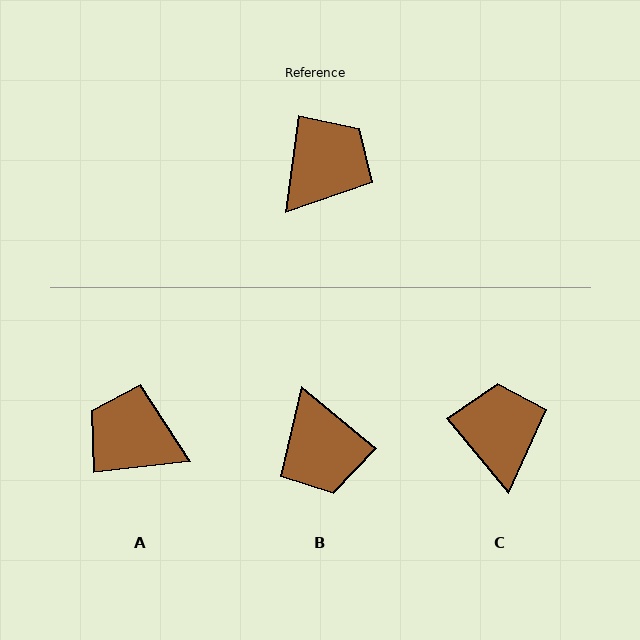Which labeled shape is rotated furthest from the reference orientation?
B, about 122 degrees away.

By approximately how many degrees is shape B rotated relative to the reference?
Approximately 122 degrees clockwise.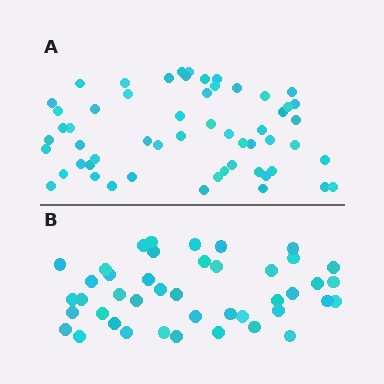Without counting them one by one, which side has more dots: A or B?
Region A (the top region) has more dots.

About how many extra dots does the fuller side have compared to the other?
Region A has approximately 15 more dots than region B.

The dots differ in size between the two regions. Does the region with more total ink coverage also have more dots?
No. Region B has more total ink coverage because its dots are larger, but region A actually contains more individual dots. Total area can be misleading — the number of items is what matters here.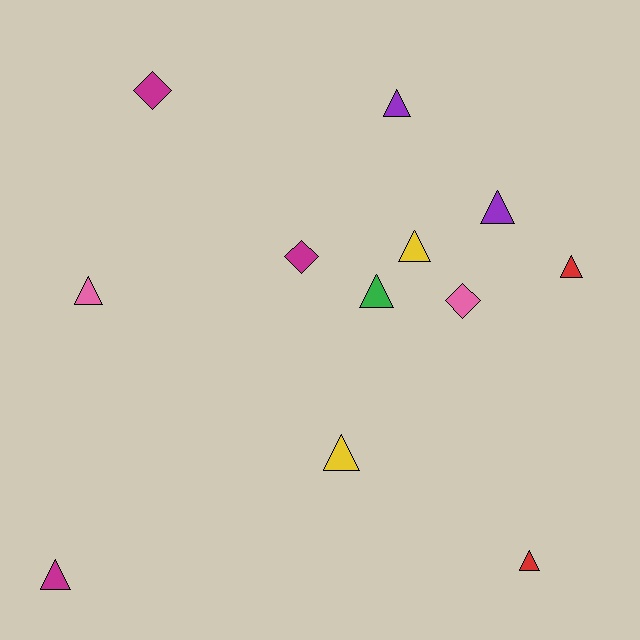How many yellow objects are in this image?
There are 2 yellow objects.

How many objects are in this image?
There are 12 objects.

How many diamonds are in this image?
There are 3 diamonds.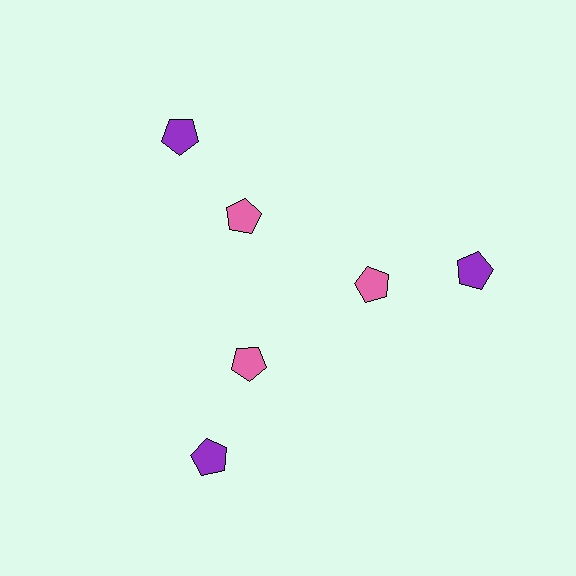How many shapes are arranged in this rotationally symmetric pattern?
There are 6 shapes, arranged in 3 groups of 2.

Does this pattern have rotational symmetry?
Yes, this pattern has 3-fold rotational symmetry. It looks the same after rotating 120 degrees around the center.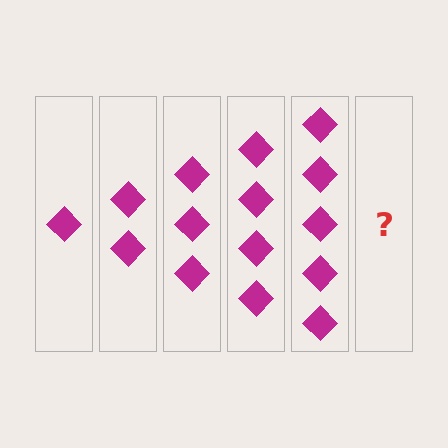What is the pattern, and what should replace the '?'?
The pattern is that each step adds one more diamond. The '?' should be 6 diamonds.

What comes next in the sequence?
The next element should be 6 diamonds.